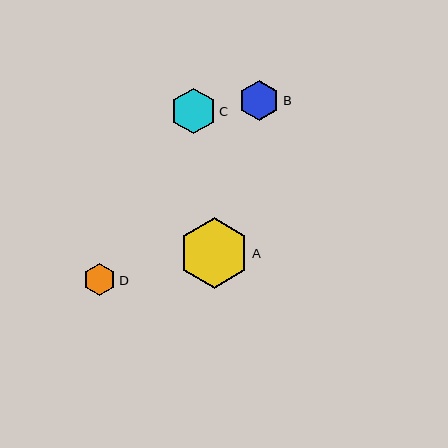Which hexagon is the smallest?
Hexagon D is the smallest with a size of approximately 32 pixels.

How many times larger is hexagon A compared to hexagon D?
Hexagon A is approximately 2.2 times the size of hexagon D.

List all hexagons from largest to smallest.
From largest to smallest: A, C, B, D.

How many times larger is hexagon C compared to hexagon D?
Hexagon C is approximately 1.4 times the size of hexagon D.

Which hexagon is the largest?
Hexagon A is the largest with a size of approximately 70 pixels.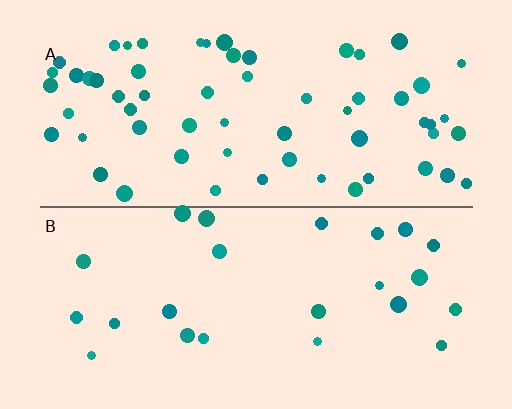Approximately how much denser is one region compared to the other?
Approximately 2.6× — region A over region B.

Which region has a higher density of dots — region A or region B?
A (the top).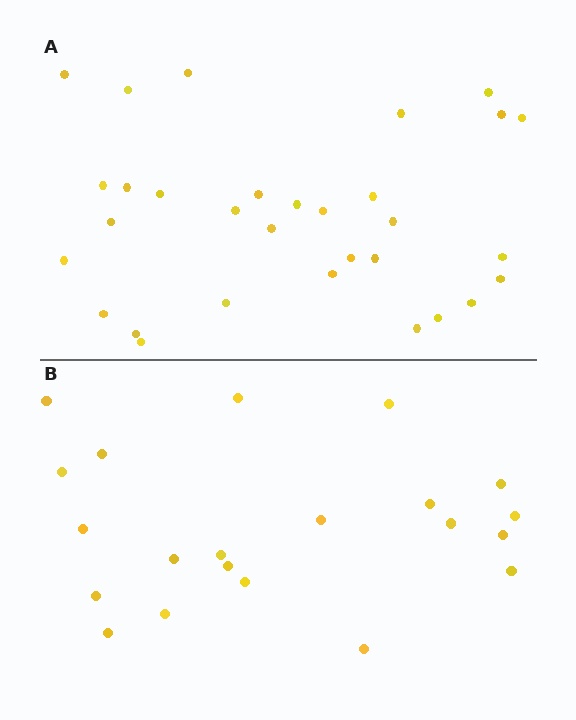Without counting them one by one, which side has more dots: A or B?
Region A (the top region) has more dots.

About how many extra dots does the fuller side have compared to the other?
Region A has roughly 10 or so more dots than region B.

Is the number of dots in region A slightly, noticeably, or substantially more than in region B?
Region A has substantially more. The ratio is roughly 1.5 to 1.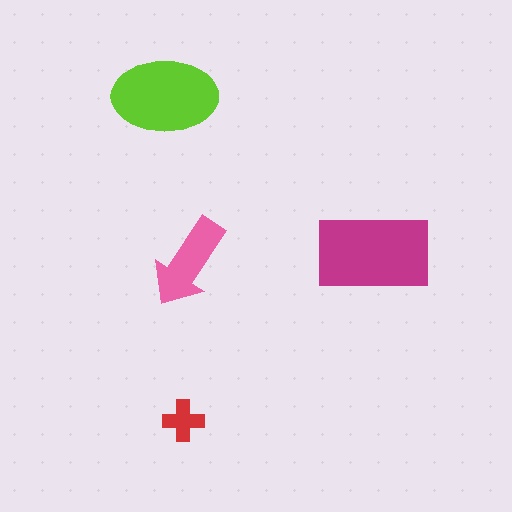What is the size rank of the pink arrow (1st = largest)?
3rd.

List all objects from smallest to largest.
The red cross, the pink arrow, the lime ellipse, the magenta rectangle.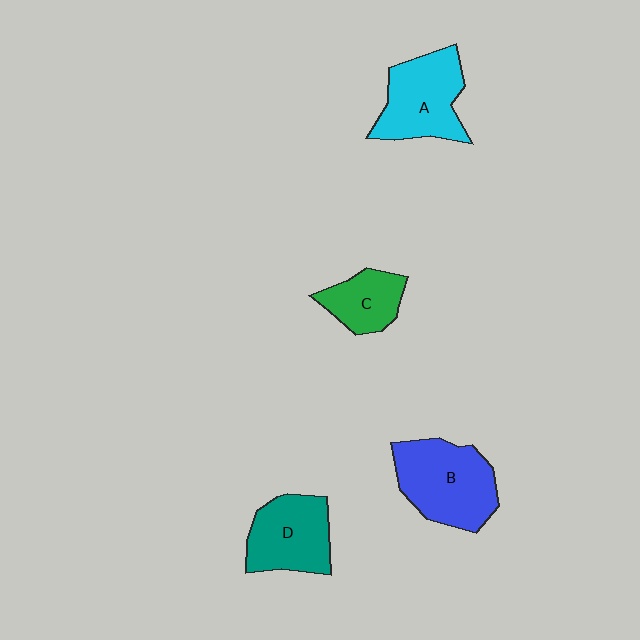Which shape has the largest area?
Shape B (blue).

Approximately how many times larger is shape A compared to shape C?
Approximately 1.6 times.